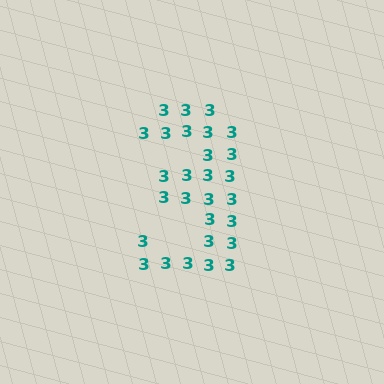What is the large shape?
The large shape is the digit 3.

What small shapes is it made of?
It is made of small digit 3's.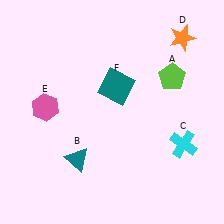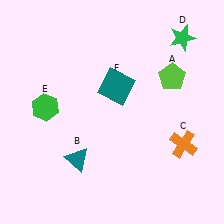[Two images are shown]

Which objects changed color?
C changed from cyan to orange. D changed from orange to green. E changed from pink to green.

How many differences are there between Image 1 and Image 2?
There are 3 differences between the two images.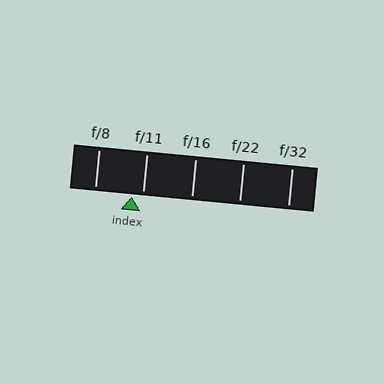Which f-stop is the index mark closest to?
The index mark is closest to f/11.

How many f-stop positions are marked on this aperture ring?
There are 5 f-stop positions marked.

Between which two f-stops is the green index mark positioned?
The index mark is between f/8 and f/11.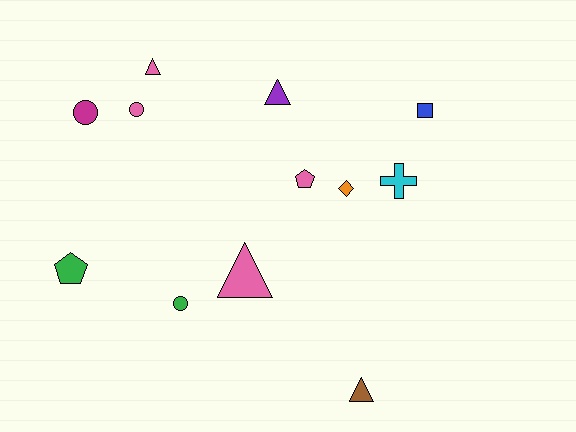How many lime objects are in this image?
There are no lime objects.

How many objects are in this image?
There are 12 objects.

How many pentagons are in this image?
There are 2 pentagons.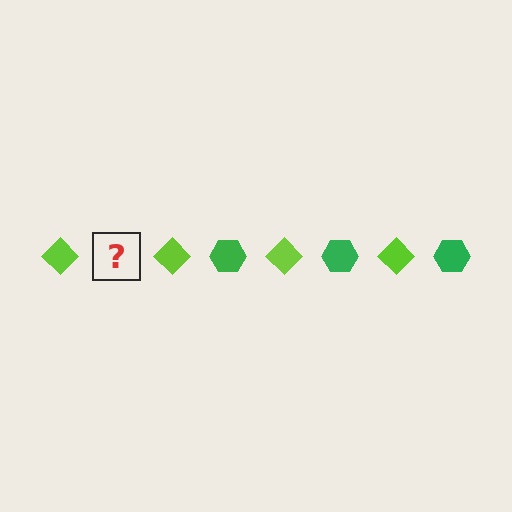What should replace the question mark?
The question mark should be replaced with a green hexagon.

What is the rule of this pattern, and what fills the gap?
The rule is that the pattern alternates between lime diamond and green hexagon. The gap should be filled with a green hexagon.